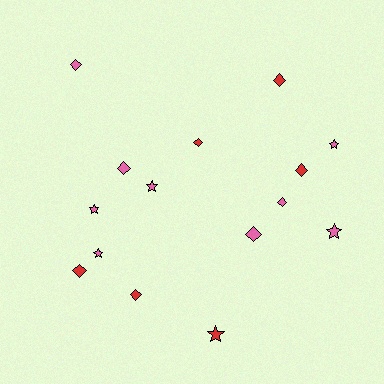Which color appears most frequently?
Pink, with 9 objects.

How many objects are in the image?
There are 15 objects.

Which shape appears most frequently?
Diamond, with 9 objects.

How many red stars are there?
There is 1 red star.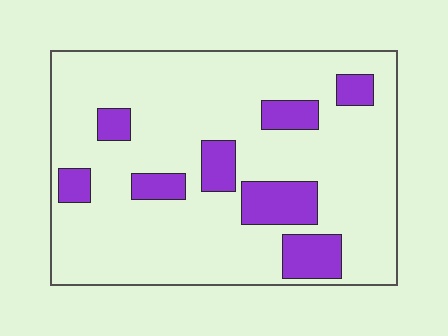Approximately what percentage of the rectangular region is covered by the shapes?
Approximately 20%.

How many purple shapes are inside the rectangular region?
8.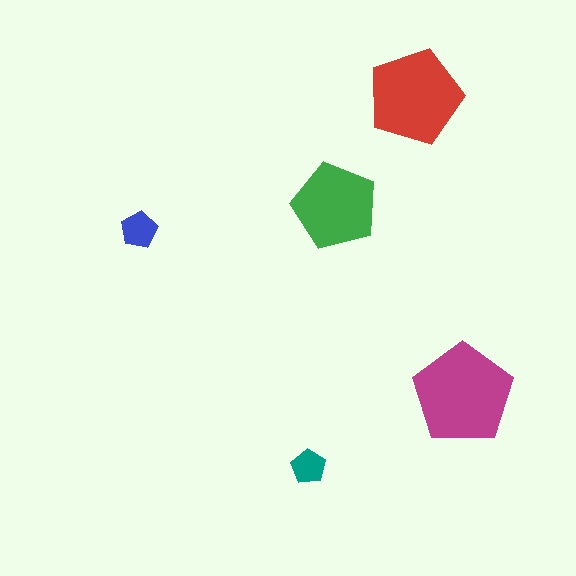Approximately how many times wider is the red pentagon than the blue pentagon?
About 2.5 times wider.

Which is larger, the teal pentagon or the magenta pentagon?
The magenta one.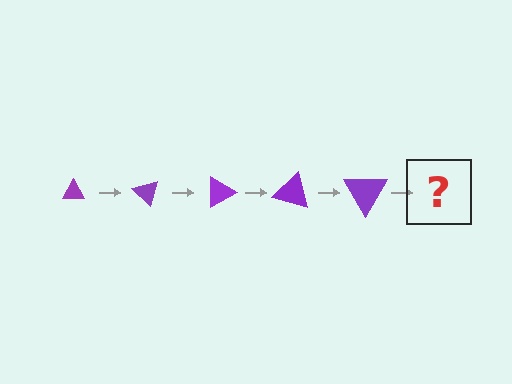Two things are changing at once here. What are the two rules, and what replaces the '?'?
The two rules are that the triangle grows larger each step and it rotates 45 degrees each step. The '?' should be a triangle, larger than the previous one and rotated 225 degrees from the start.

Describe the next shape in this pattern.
It should be a triangle, larger than the previous one and rotated 225 degrees from the start.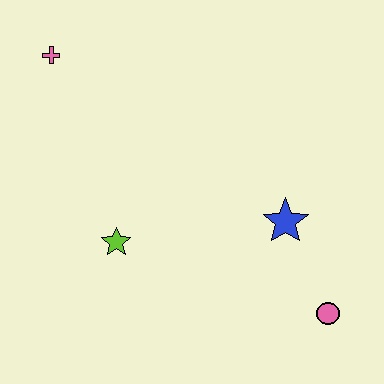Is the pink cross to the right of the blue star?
No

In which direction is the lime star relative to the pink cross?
The lime star is below the pink cross.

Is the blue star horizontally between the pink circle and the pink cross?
Yes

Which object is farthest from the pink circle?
The pink cross is farthest from the pink circle.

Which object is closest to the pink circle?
The blue star is closest to the pink circle.